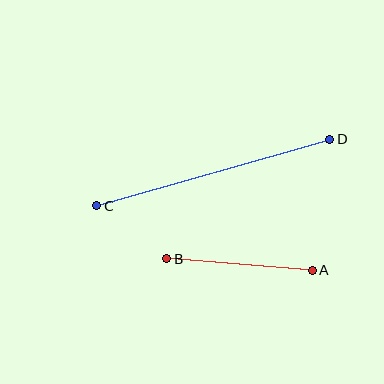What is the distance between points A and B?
The distance is approximately 146 pixels.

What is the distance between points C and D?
The distance is approximately 242 pixels.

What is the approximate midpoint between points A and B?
The midpoint is at approximately (239, 264) pixels.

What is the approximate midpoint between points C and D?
The midpoint is at approximately (213, 172) pixels.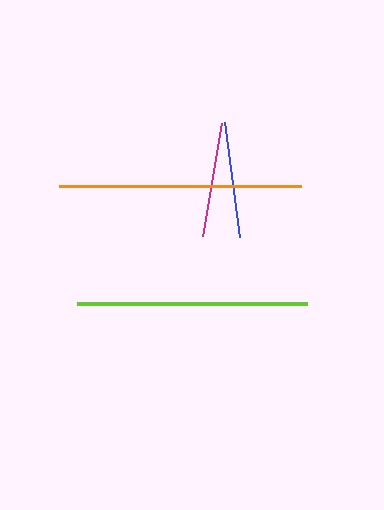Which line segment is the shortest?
The magenta line is the shortest at approximately 114 pixels.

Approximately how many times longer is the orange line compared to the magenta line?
The orange line is approximately 2.1 times the length of the magenta line.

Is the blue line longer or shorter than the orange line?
The orange line is longer than the blue line.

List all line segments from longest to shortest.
From longest to shortest: orange, lime, blue, magenta.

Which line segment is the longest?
The orange line is the longest at approximately 242 pixels.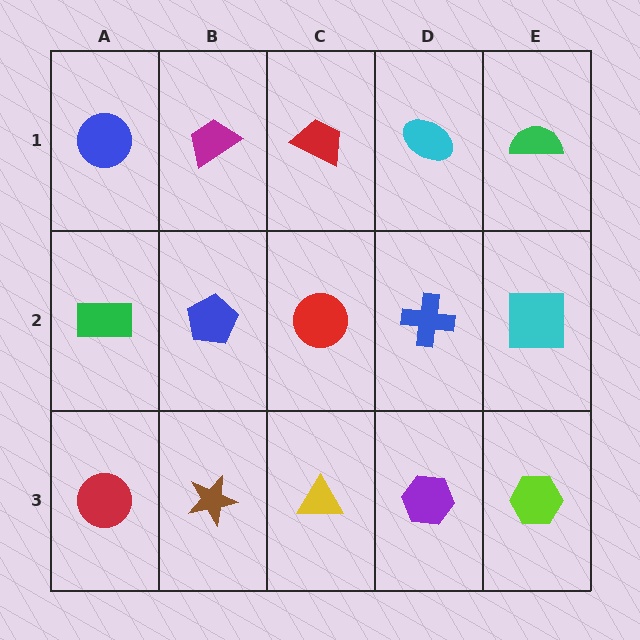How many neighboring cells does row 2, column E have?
3.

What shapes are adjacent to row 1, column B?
A blue pentagon (row 2, column B), a blue circle (row 1, column A), a red trapezoid (row 1, column C).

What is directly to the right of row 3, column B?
A yellow triangle.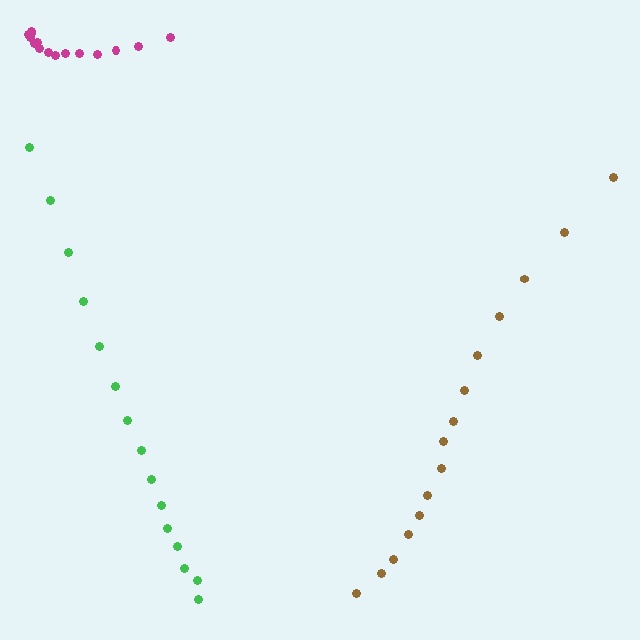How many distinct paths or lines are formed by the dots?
There are 3 distinct paths.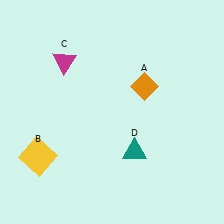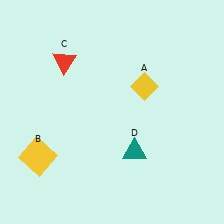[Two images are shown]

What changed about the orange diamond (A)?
In Image 1, A is orange. In Image 2, it changed to yellow.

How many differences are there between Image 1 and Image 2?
There are 2 differences between the two images.